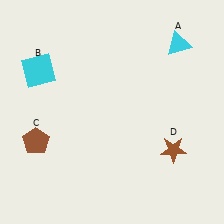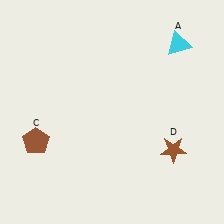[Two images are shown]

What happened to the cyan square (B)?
The cyan square (B) was removed in Image 2. It was in the top-left area of Image 1.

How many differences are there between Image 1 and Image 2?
There is 1 difference between the two images.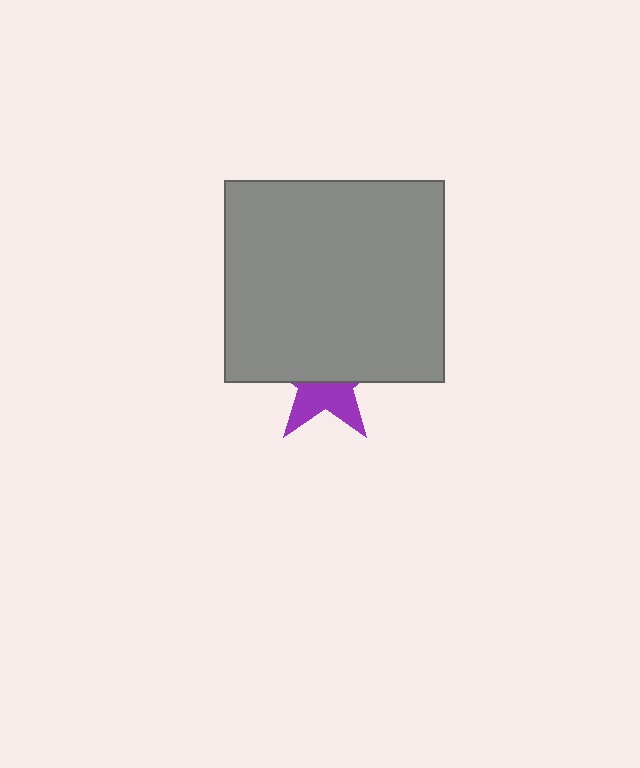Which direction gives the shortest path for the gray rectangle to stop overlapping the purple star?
Moving up gives the shortest separation.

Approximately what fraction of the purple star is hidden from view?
Roughly 58% of the purple star is hidden behind the gray rectangle.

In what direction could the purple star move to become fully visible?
The purple star could move down. That would shift it out from behind the gray rectangle entirely.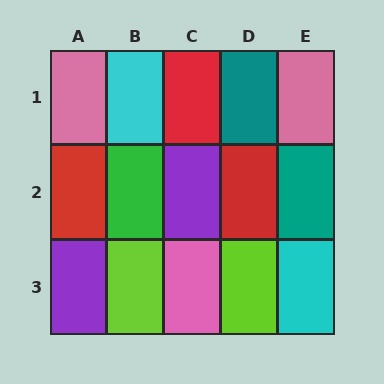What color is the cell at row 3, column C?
Pink.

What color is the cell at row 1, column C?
Red.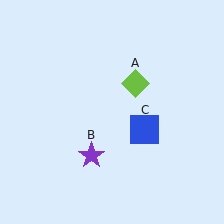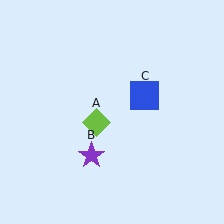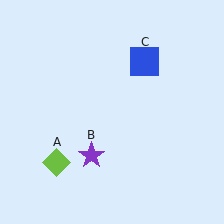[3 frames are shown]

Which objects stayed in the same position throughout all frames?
Purple star (object B) remained stationary.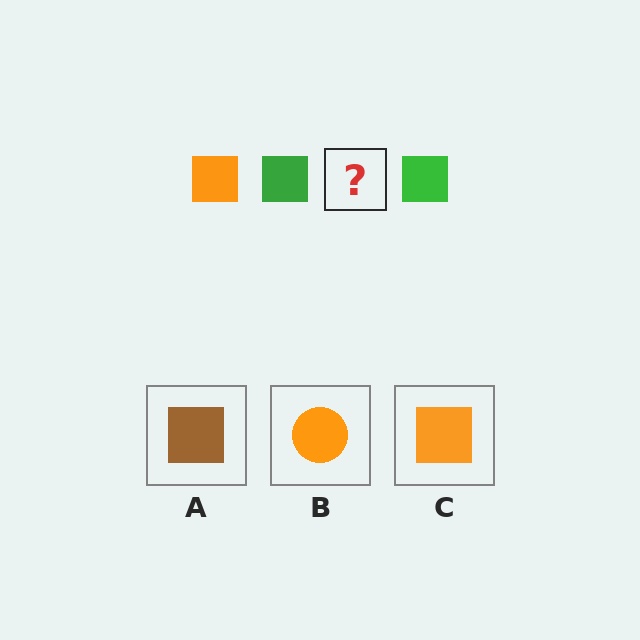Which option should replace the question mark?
Option C.